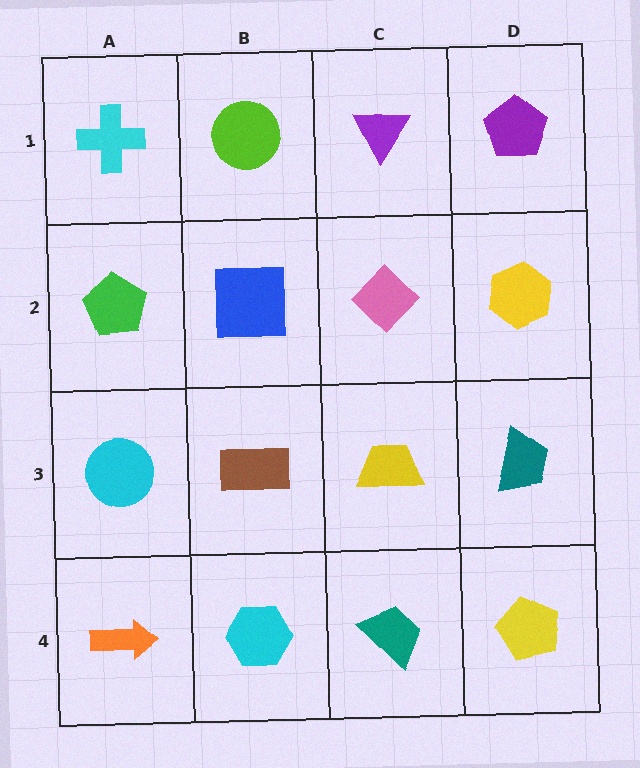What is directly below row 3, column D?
A yellow pentagon.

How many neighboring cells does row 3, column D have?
3.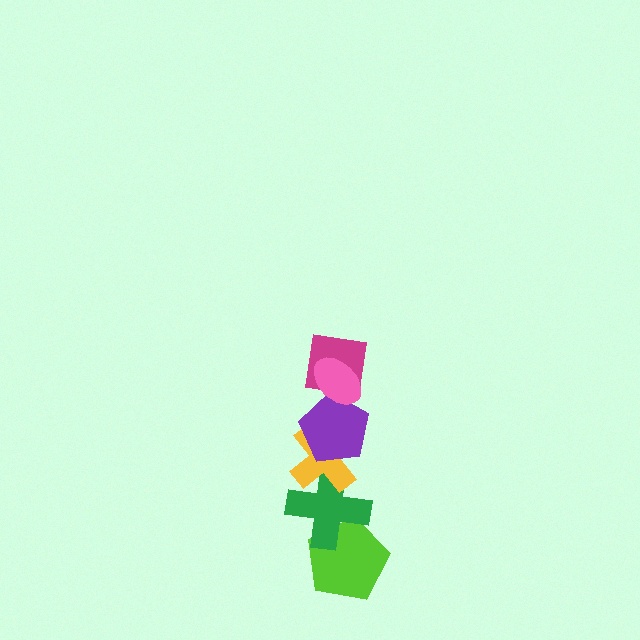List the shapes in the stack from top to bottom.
From top to bottom: the pink ellipse, the magenta square, the purple pentagon, the yellow cross, the green cross, the lime pentagon.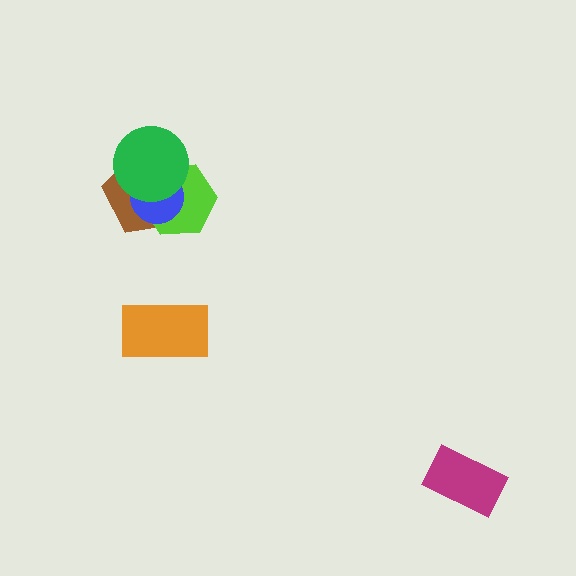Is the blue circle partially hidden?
Yes, it is partially covered by another shape.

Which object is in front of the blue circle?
The green circle is in front of the blue circle.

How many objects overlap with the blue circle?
3 objects overlap with the blue circle.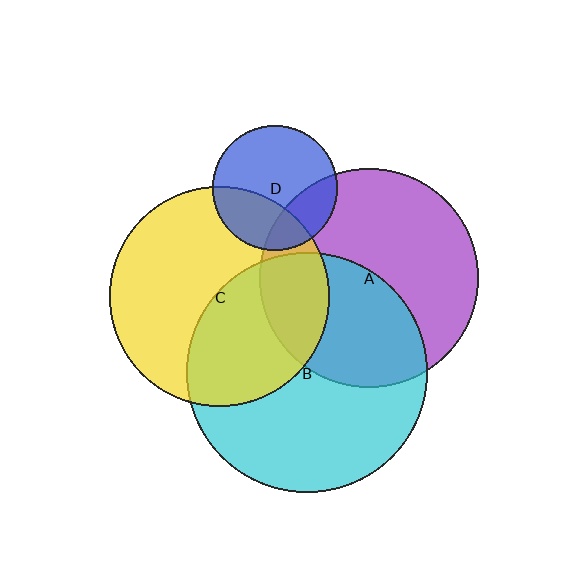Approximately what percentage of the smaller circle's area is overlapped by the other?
Approximately 20%.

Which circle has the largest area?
Circle B (cyan).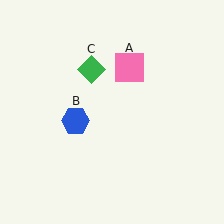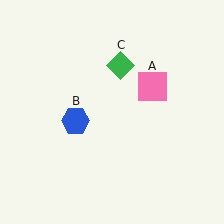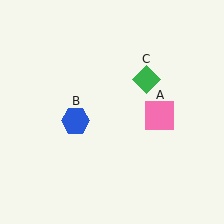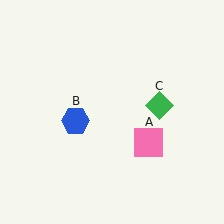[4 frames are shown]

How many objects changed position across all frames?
2 objects changed position: pink square (object A), green diamond (object C).